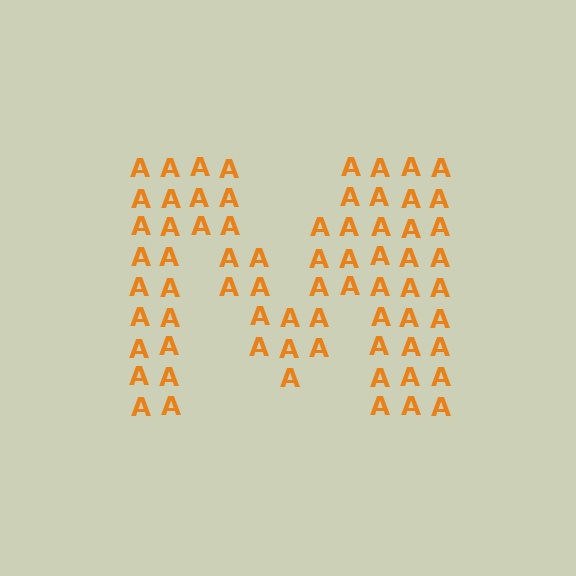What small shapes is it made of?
It is made of small letter A's.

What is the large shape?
The large shape is the letter M.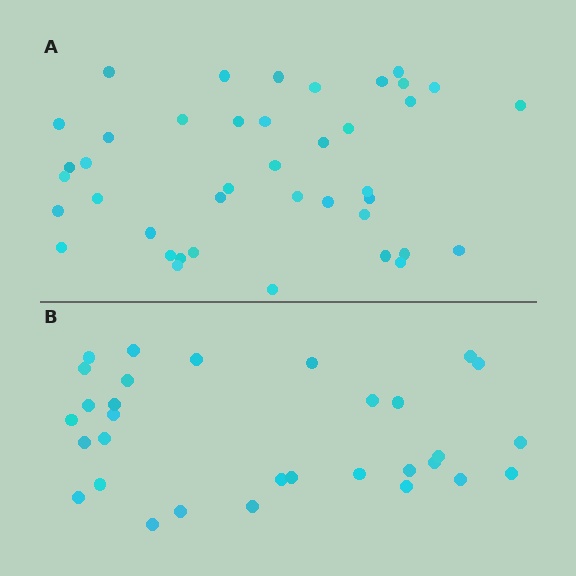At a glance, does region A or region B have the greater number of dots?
Region A (the top region) has more dots.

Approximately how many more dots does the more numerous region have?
Region A has roughly 10 or so more dots than region B.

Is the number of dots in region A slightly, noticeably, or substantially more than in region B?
Region A has noticeably more, but not dramatically so. The ratio is roughly 1.3 to 1.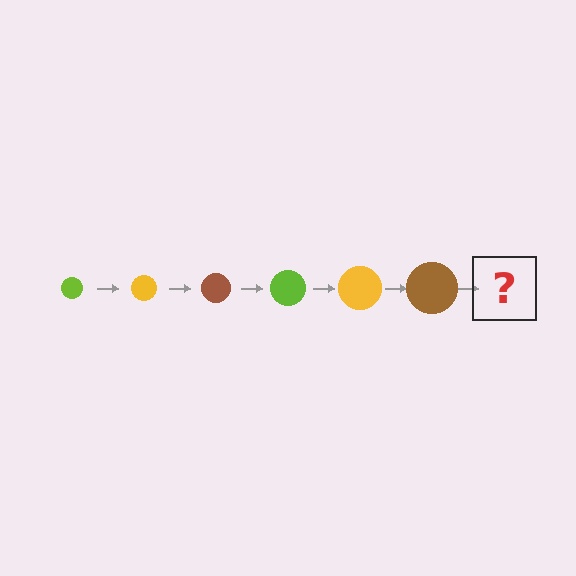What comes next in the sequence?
The next element should be a lime circle, larger than the previous one.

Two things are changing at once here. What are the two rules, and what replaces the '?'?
The two rules are that the circle grows larger each step and the color cycles through lime, yellow, and brown. The '?' should be a lime circle, larger than the previous one.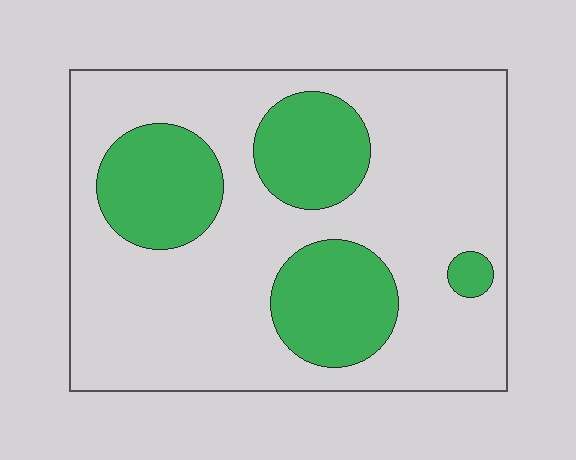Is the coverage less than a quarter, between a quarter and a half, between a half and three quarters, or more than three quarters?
Between a quarter and a half.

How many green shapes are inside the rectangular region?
4.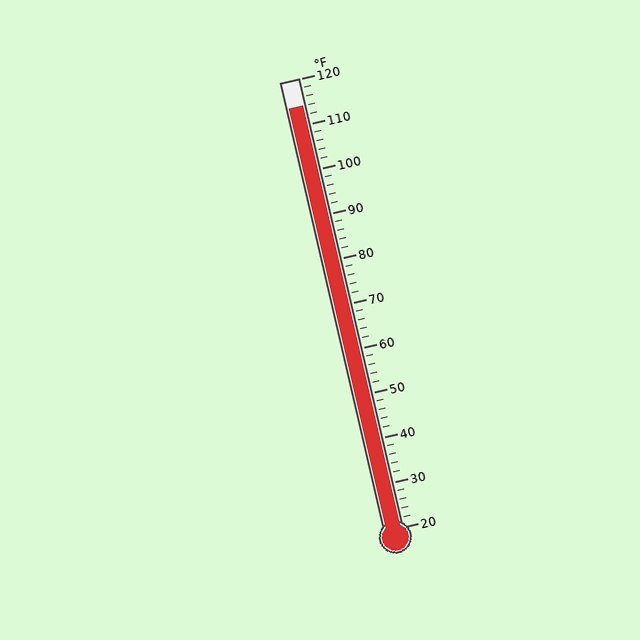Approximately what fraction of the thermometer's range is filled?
The thermometer is filled to approximately 95% of its range.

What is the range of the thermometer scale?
The thermometer scale ranges from 20°F to 120°F.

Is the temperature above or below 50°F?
The temperature is above 50°F.